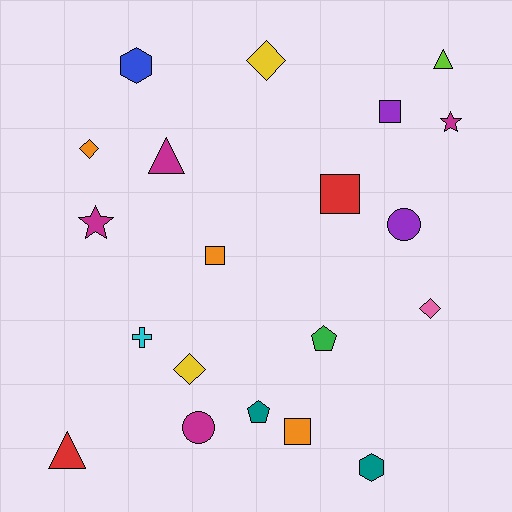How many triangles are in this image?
There are 3 triangles.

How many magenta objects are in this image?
There are 4 magenta objects.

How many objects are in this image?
There are 20 objects.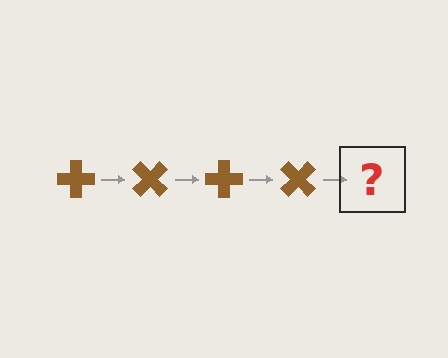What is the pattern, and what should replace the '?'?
The pattern is that the cross rotates 45 degrees each step. The '?' should be a brown cross rotated 180 degrees.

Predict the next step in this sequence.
The next step is a brown cross rotated 180 degrees.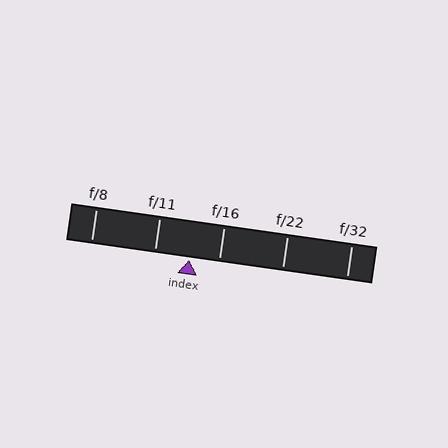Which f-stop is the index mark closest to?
The index mark is closest to f/16.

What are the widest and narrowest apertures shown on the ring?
The widest aperture shown is f/8 and the narrowest is f/32.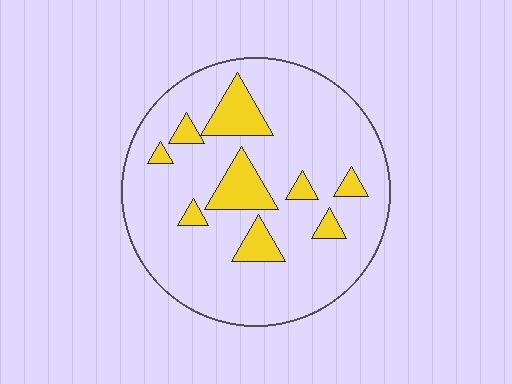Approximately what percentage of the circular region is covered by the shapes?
Approximately 15%.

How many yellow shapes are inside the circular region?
9.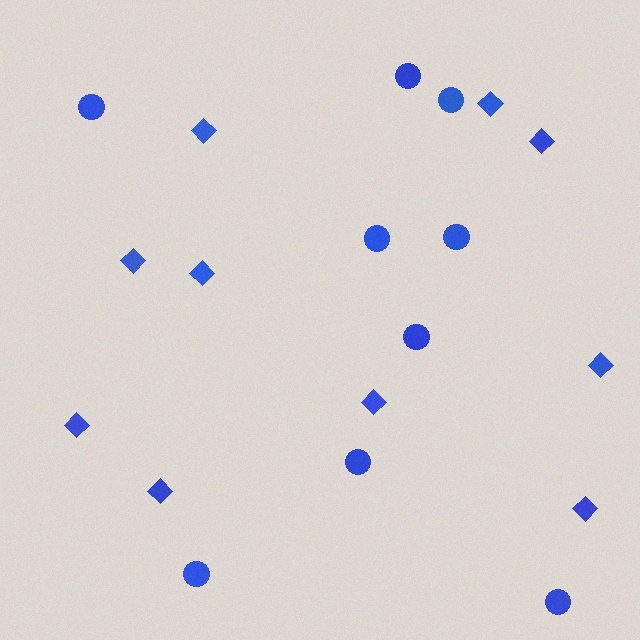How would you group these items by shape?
There are 2 groups: one group of circles (9) and one group of diamonds (10).